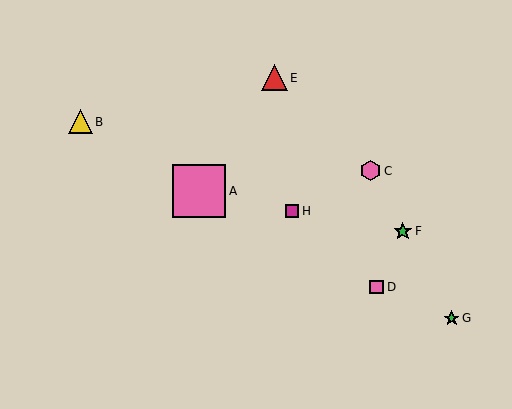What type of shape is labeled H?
Shape H is a magenta square.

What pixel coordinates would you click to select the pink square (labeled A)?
Click at (199, 191) to select the pink square A.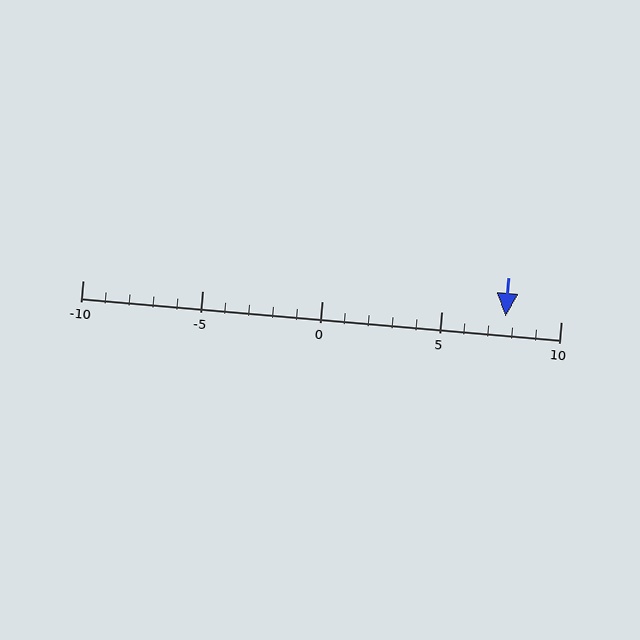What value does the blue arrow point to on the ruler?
The blue arrow points to approximately 8.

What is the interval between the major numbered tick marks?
The major tick marks are spaced 5 units apart.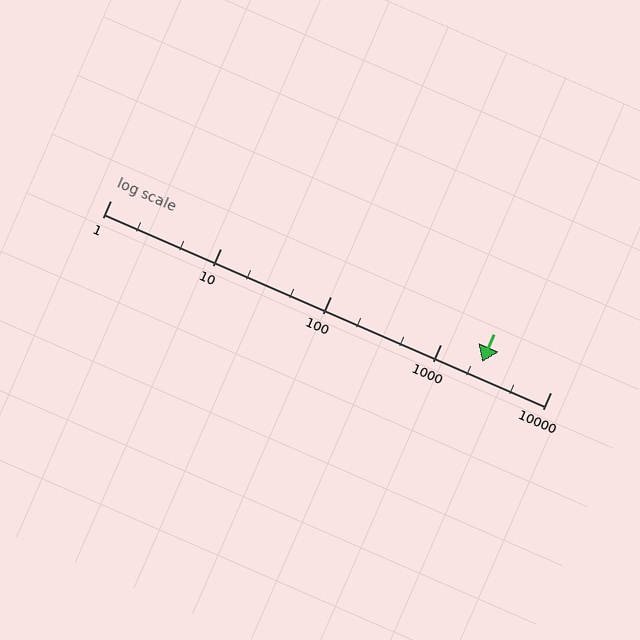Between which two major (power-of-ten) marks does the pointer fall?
The pointer is between 1000 and 10000.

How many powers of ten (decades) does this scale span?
The scale spans 4 decades, from 1 to 10000.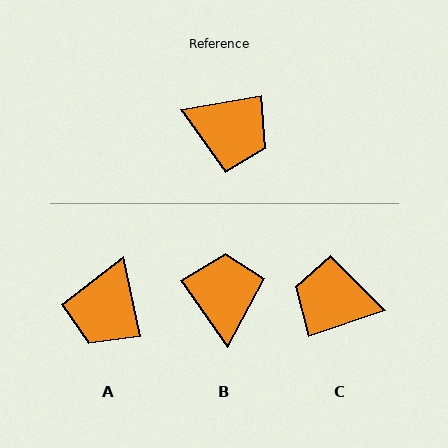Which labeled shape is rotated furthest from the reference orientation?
C, about 171 degrees away.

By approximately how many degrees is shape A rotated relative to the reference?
Approximately 88 degrees clockwise.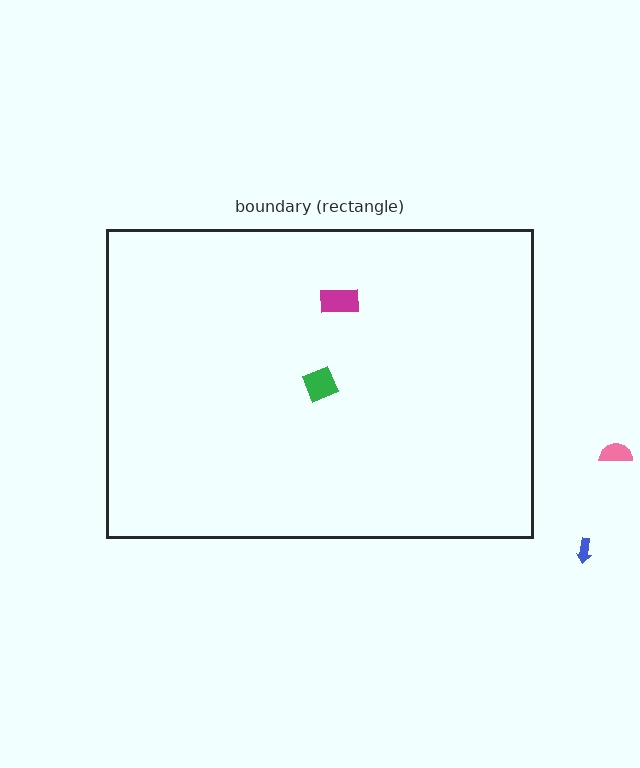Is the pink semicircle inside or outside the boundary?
Outside.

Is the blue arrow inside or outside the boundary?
Outside.